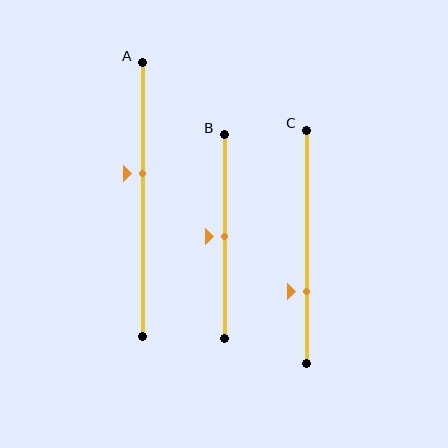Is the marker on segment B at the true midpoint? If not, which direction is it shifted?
Yes, the marker on segment B is at the true midpoint.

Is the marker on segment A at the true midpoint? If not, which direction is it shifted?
No, the marker on segment A is shifted upward by about 10% of the segment length.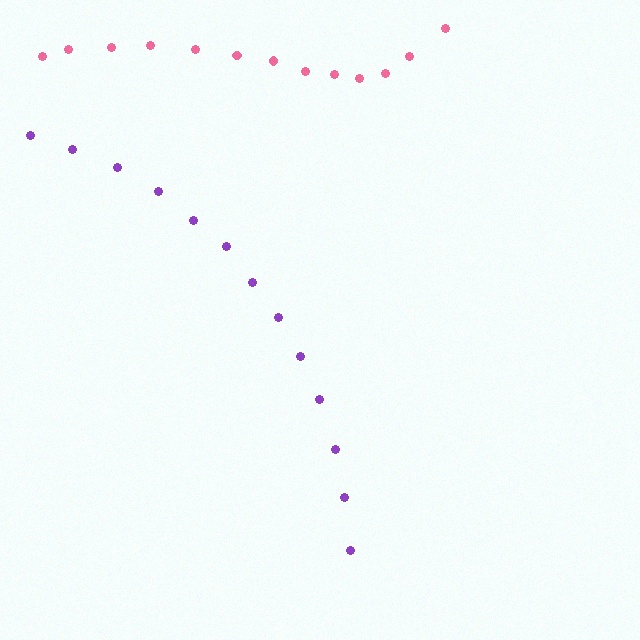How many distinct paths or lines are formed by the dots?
There are 2 distinct paths.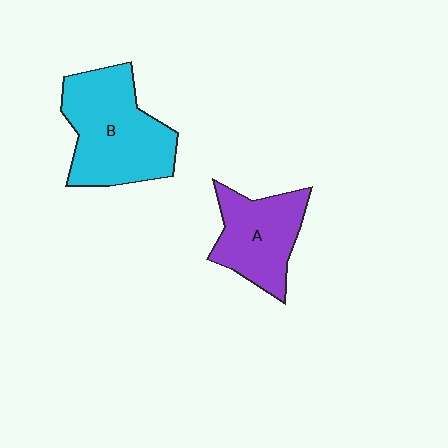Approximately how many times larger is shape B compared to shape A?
Approximately 1.4 times.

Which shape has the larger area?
Shape B (cyan).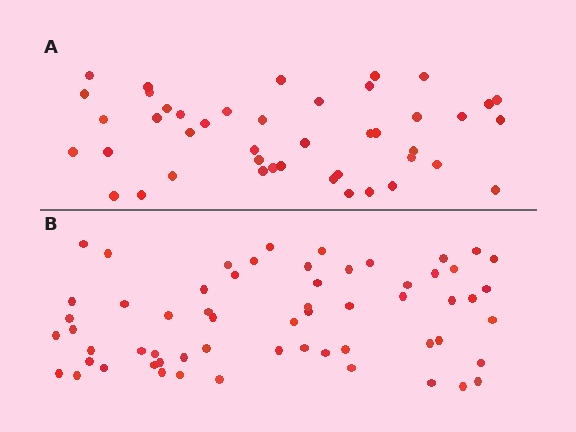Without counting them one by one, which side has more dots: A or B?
Region B (the bottom region) has more dots.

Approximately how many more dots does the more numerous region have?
Region B has approximately 15 more dots than region A.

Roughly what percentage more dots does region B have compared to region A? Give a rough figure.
About 35% more.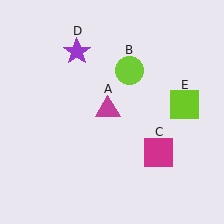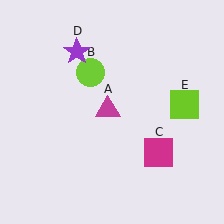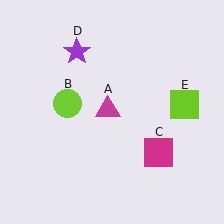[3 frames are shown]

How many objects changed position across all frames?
1 object changed position: lime circle (object B).